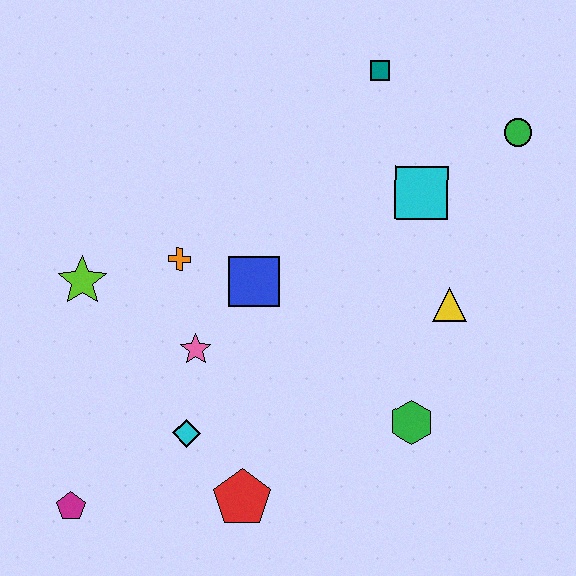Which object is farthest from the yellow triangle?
The magenta pentagon is farthest from the yellow triangle.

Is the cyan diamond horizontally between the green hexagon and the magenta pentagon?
Yes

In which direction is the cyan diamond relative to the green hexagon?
The cyan diamond is to the left of the green hexagon.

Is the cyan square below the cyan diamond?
No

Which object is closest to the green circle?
The cyan square is closest to the green circle.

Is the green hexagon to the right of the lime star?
Yes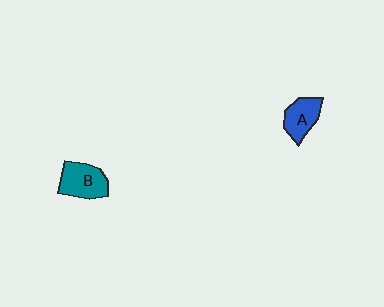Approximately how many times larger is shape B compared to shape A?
Approximately 1.3 times.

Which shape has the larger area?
Shape B (teal).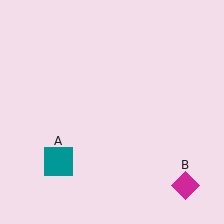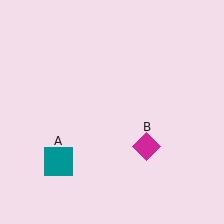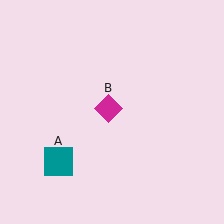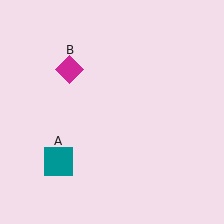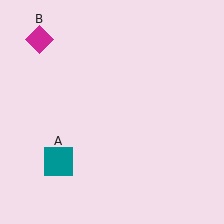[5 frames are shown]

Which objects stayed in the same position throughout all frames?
Teal square (object A) remained stationary.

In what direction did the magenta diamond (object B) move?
The magenta diamond (object B) moved up and to the left.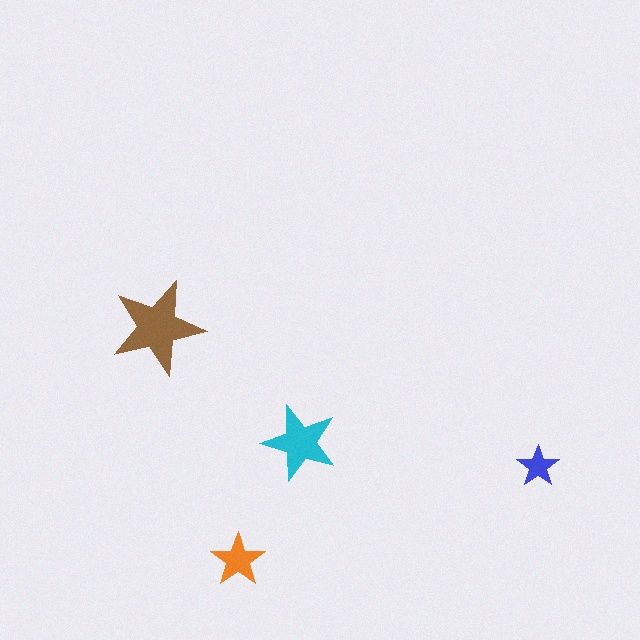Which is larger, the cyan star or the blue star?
The cyan one.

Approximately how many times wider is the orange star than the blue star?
About 1.5 times wider.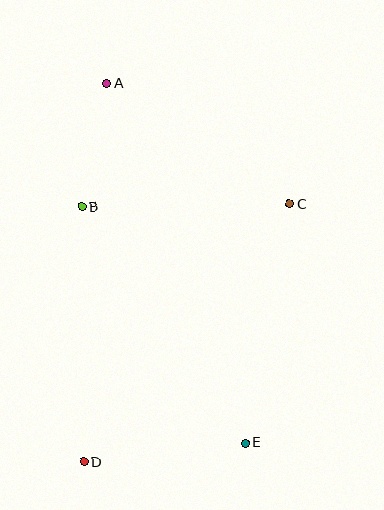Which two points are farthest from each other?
Points A and E are farthest from each other.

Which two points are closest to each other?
Points A and B are closest to each other.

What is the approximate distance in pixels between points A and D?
The distance between A and D is approximately 379 pixels.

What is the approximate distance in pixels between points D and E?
The distance between D and E is approximately 162 pixels.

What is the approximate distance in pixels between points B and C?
The distance between B and C is approximately 208 pixels.